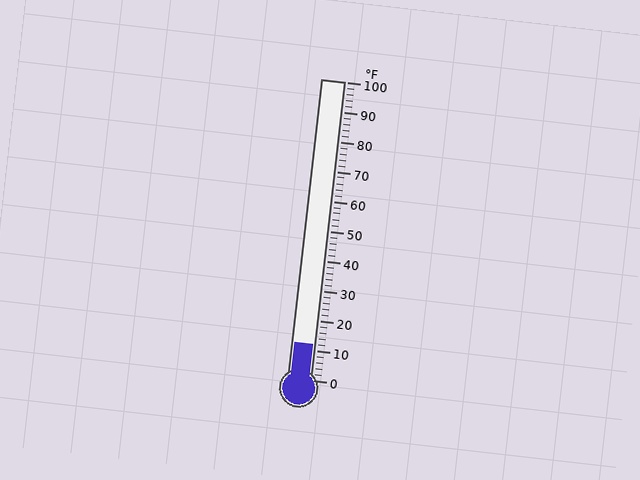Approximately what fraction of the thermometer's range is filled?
The thermometer is filled to approximately 10% of its range.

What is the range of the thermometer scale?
The thermometer scale ranges from 0°F to 100°F.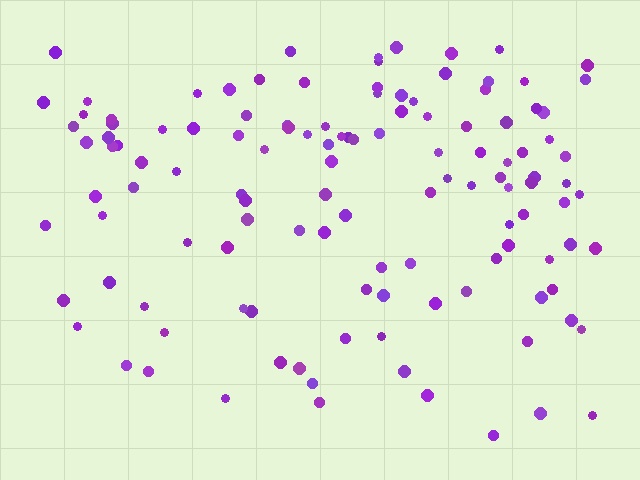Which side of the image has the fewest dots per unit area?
The bottom.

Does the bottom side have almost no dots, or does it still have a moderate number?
Still a moderate number, just noticeably fewer than the top.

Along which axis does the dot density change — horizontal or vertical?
Vertical.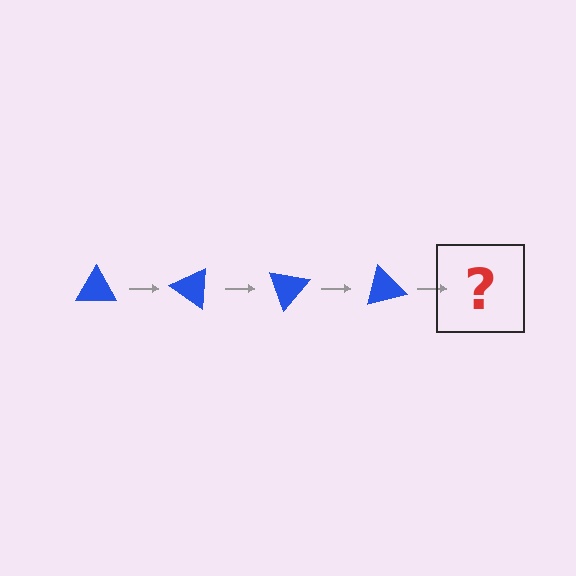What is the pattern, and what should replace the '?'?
The pattern is that the triangle rotates 35 degrees each step. The '?' should be a blue triangle rotated 140 degrees.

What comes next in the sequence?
The next element should be a blue triangle rotated 140 degrees.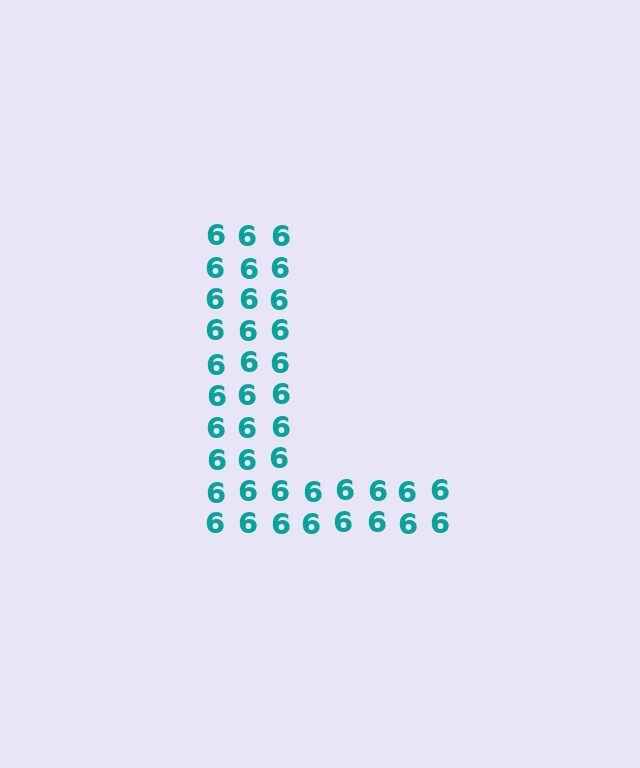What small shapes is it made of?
It is made of small digit 6's.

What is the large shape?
The large shape is the letter L.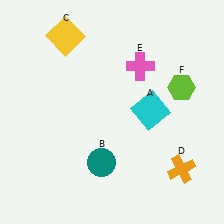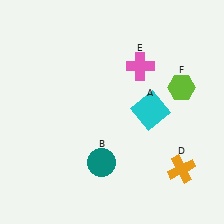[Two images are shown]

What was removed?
The yellow square (C) was removed in Image 2.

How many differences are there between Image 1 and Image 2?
There is 1 difference between the two images.